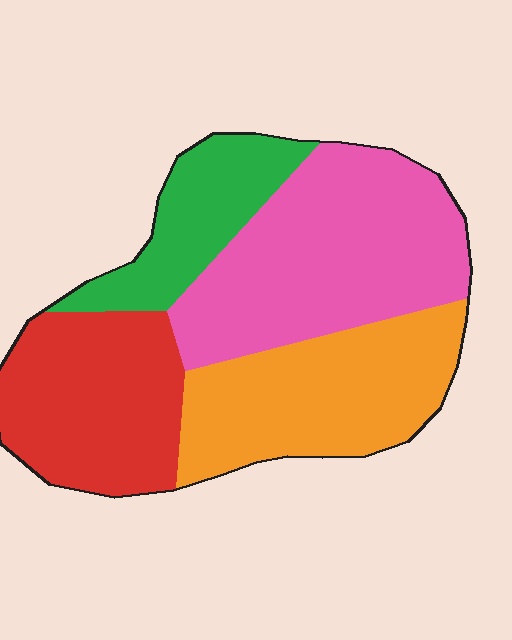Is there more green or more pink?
Pink.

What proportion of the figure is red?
Red takes up about one quarter (1/4) of the figure.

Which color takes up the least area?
Green, at roughly 15%.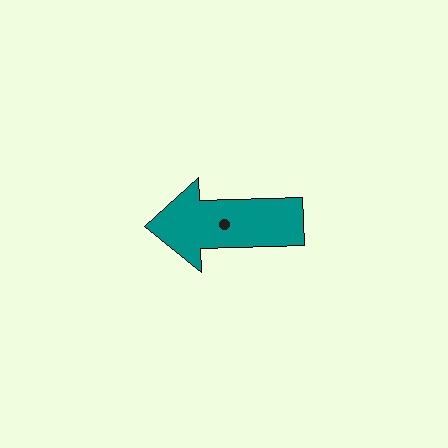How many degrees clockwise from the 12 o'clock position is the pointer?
Approximately 268 degrees.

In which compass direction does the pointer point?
West.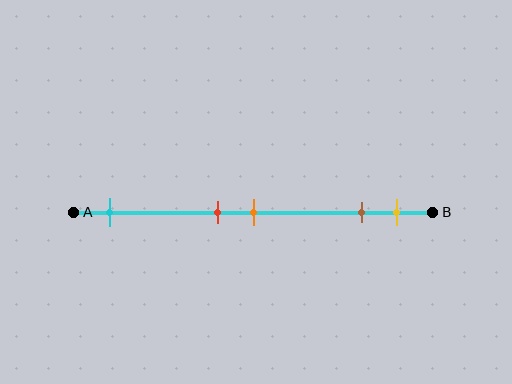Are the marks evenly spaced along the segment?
No, the marks are not evenly spaced.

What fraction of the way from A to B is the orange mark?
The orange mark is approximately 50% (0.5) of the way from A to B.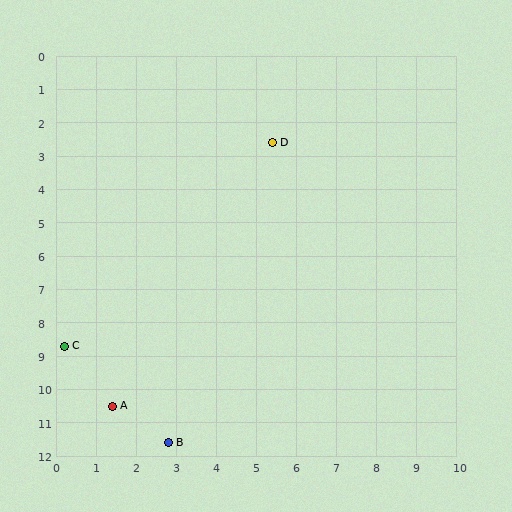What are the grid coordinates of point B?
Point B is at approximately (2.8, 11.6).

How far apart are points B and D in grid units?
Points B and D are about 9.4 grid units apart.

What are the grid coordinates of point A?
Point A is at approximately (1.4, 10.5).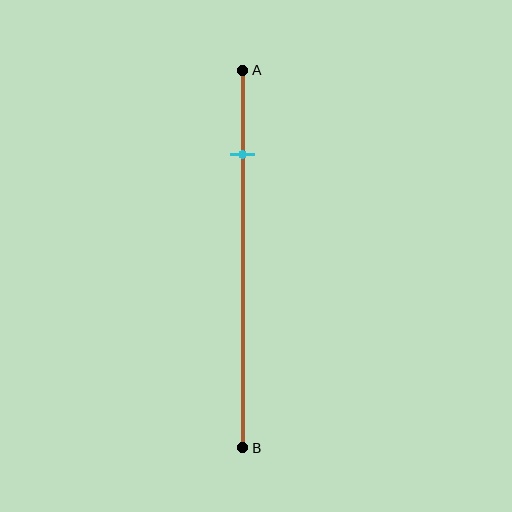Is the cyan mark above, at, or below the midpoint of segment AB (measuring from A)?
The cyan mark is above the midpoint of segment AB.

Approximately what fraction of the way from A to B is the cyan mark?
The cyan mark is approximately 20% of the way from A to B.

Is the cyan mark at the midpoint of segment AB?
No, the mark is at about 20% from A, not at the 50% midpoint.